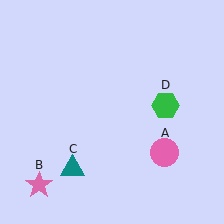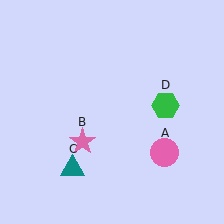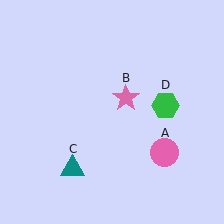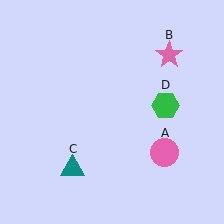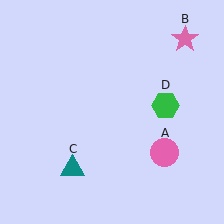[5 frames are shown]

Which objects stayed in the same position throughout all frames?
Pink circle (object A) and teal triangle (object C) and green hexagon (object D) remained stationary.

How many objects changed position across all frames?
1 object changed position: pink star (object B).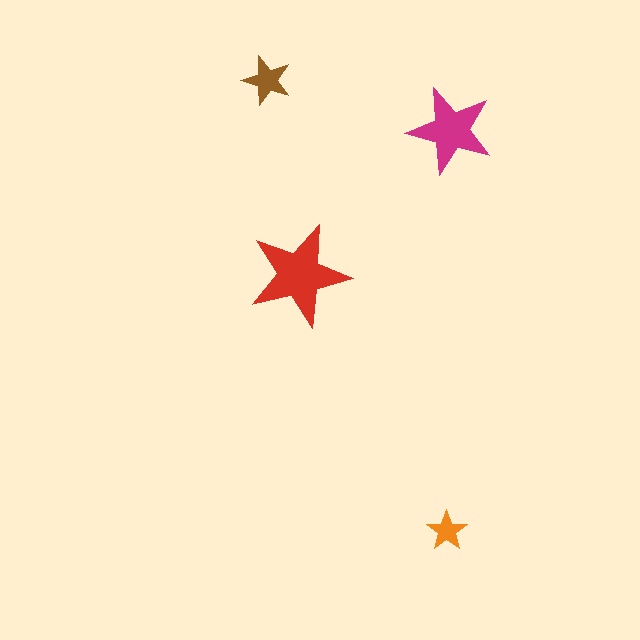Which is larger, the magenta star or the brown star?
The magenta one.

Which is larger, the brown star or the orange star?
The brown one.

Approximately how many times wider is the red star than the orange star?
About 2.5 times wider.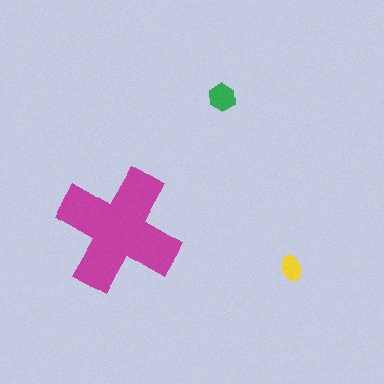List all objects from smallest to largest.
The yellow ellipse, the green hexagon, the magenta cross.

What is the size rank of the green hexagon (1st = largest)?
2nd.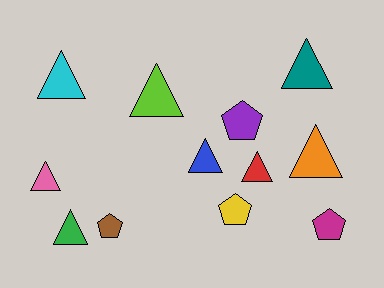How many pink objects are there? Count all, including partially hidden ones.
There is 1 pink object.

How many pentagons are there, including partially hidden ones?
There are 4 pentagons.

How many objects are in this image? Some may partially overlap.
There are 12 objects.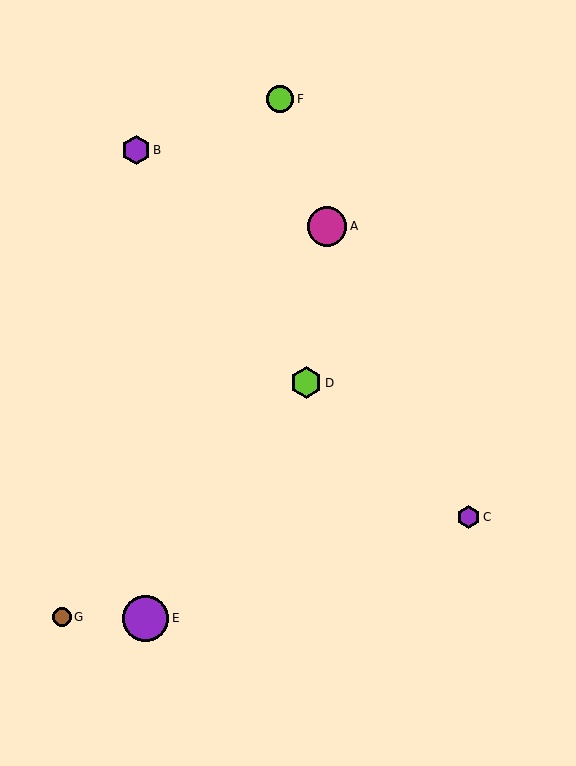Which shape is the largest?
The purple circle (labeled E) is the largest.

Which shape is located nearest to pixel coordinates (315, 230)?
The magenta circle (labeled A) at (327, 226) is nearest to that location.